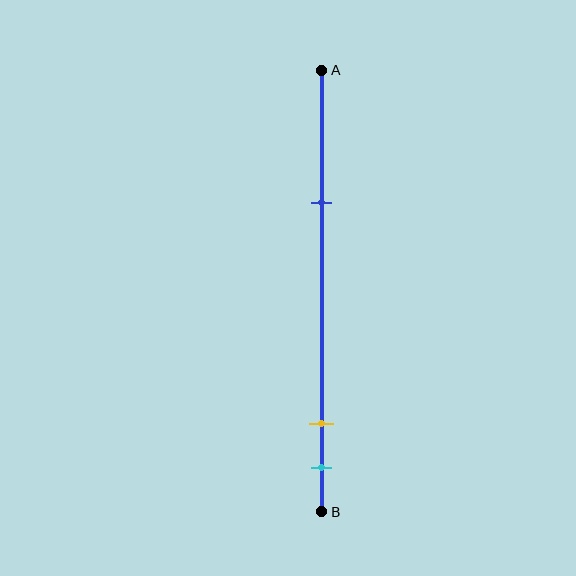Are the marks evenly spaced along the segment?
No, the marks are not evenly spaced.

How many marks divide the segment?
There are 3 marks dividing the segment.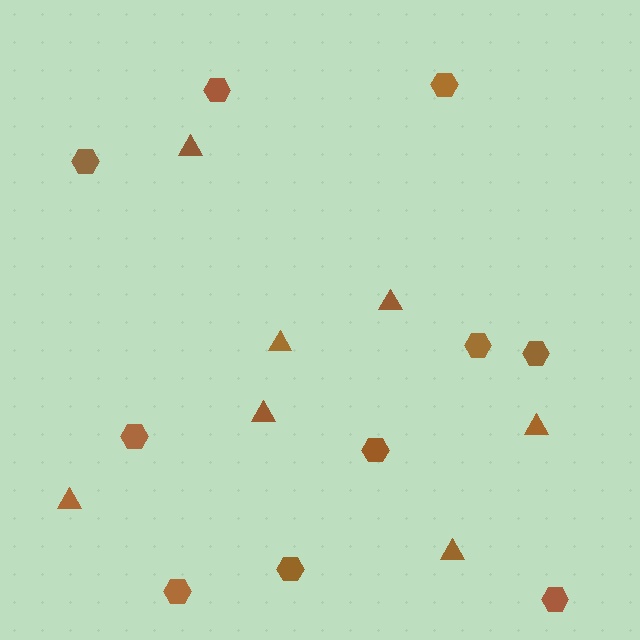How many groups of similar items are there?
There are 2 groups: one group of hexagons (10) and one group of triangles (7).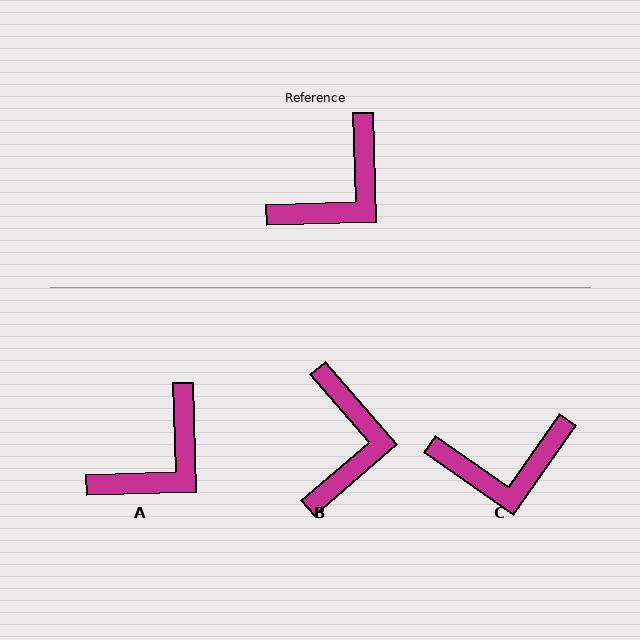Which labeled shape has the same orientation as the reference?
A.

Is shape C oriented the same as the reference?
No, it is off by about 37 degrees.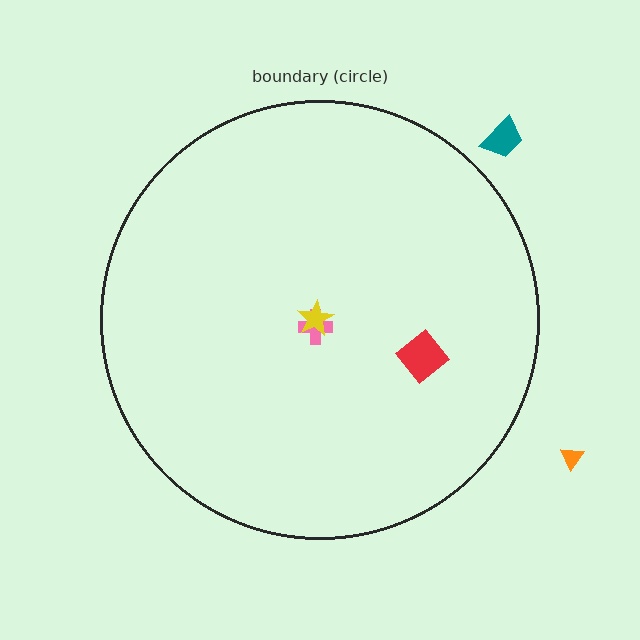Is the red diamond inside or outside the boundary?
Inside.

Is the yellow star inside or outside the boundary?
Inside.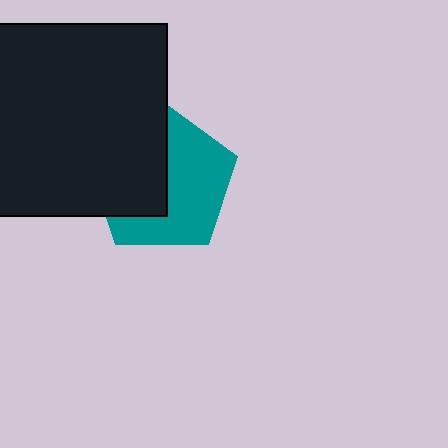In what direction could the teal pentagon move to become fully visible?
The teal pentagon could move right. That would shift it out from behind the black square entirely.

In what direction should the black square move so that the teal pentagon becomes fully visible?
The black square should move left. That is the shortest direction to clear the overlap and leave the teal pentagon fully visible.